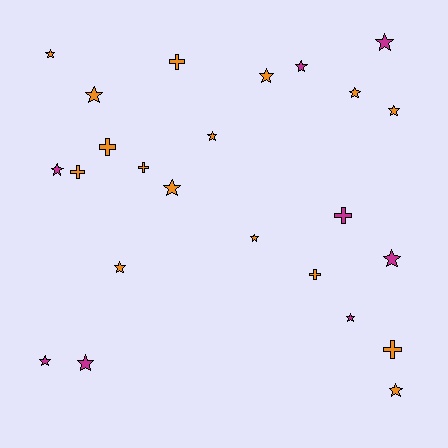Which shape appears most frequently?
Star, with 17 objects.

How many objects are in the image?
There are 24 objects.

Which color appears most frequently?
Orange, with 16 objects.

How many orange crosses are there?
There are 6 orange crosses.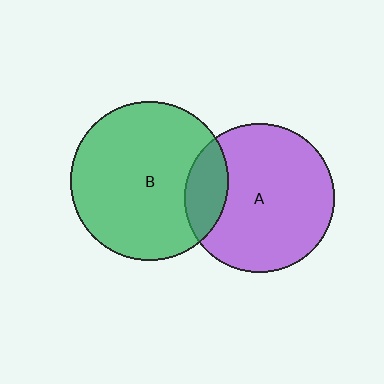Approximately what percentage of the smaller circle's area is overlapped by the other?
Approximately 20%.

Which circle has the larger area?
Circle B (green).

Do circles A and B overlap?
Yes.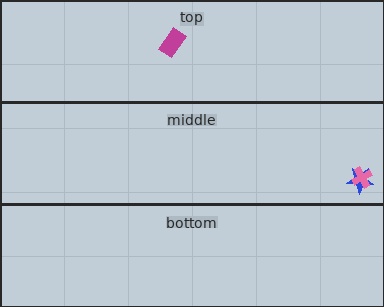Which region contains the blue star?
The middle region.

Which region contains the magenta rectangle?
The top region.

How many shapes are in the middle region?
2.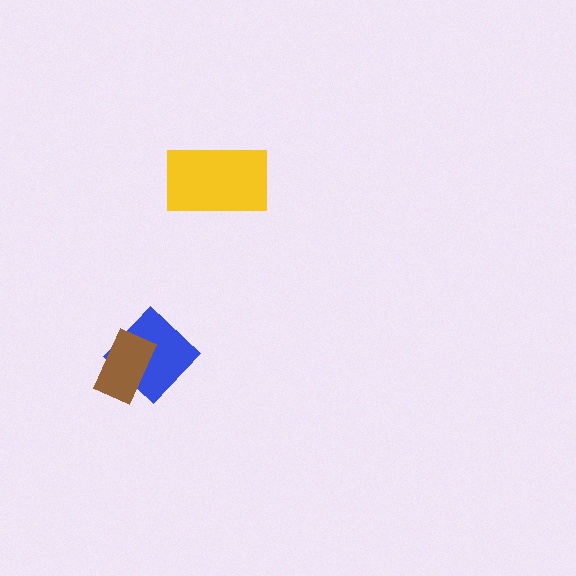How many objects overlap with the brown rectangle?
1 object overlaps with the brown rectangle.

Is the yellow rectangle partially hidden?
No, no other shape covers it.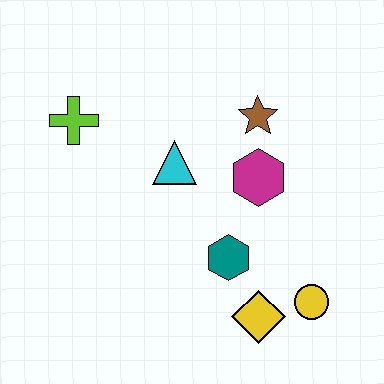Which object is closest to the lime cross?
The cyan triangle is closest to the lime cross.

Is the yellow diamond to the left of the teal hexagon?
No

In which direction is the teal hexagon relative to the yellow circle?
The teal hexagon is to the left of the yellow circle.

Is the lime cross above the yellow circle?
Yes